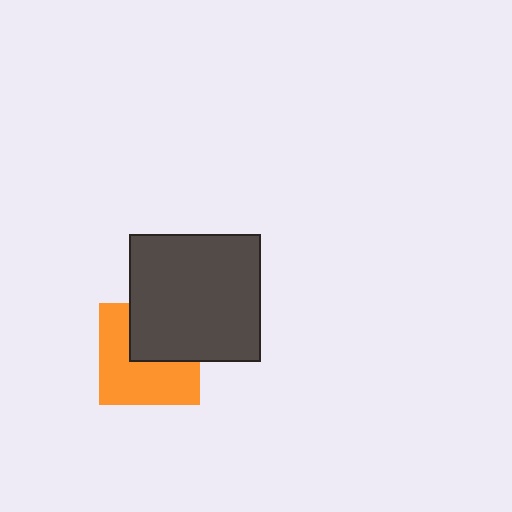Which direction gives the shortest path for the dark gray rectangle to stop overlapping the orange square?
Moving toward the upper-right gives the shortest separation.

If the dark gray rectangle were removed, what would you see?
You would see the complete orange square.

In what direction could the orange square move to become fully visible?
The orange square could move toward the lower-left. That would shift it out from behind the dark gray rectangle entirely.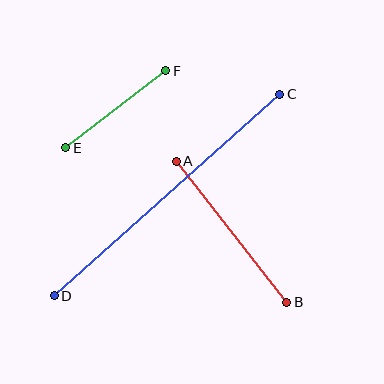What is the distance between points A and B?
The distance is approximately 179 pixels.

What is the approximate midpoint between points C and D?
The midpoint is at approximately (167, 195) pixels.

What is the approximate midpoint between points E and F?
The midpoint is at approximately (116, 109) pixels.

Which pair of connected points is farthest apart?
Points C and D are farthest apart.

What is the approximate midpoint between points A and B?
The midpoint is at approximately (231, 232) pixels.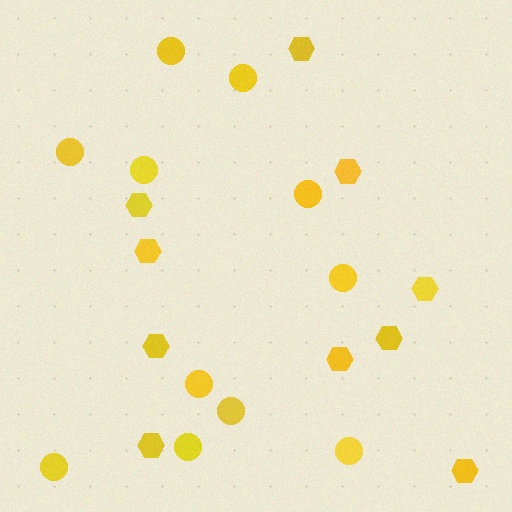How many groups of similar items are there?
There are 2 groups: one group of hexagons (10) and one group of circles (11).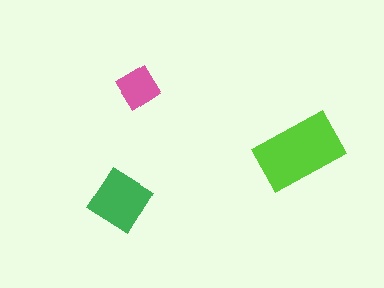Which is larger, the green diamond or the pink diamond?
The green diamond.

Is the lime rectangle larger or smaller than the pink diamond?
Larger.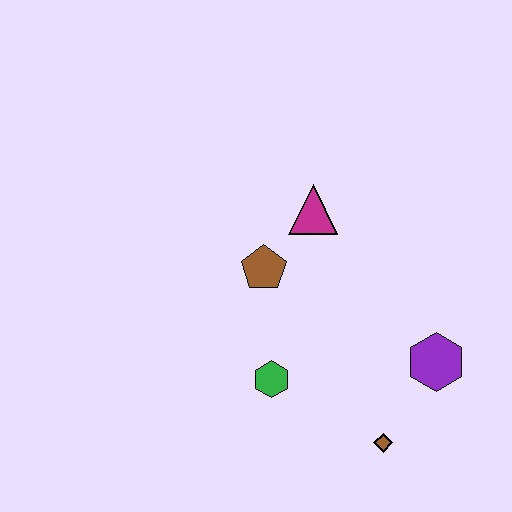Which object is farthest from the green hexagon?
The magenta triangle is farthest from the green hexagon.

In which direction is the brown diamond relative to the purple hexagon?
The brown diamond is below the purple hexagon.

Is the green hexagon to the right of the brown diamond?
No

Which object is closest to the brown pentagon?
The magenta triangle is closest to the brown pentagon.